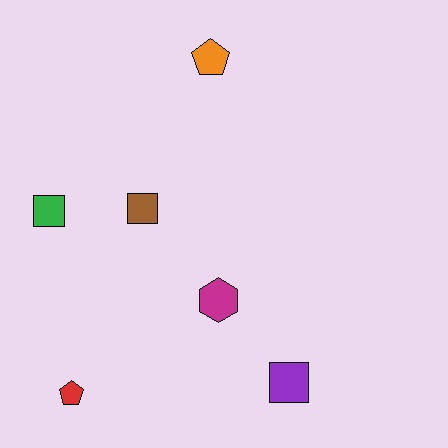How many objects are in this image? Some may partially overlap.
There are 6 objects.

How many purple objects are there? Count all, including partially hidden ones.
There is 1 purple object.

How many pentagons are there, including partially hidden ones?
There are 2 pentagons.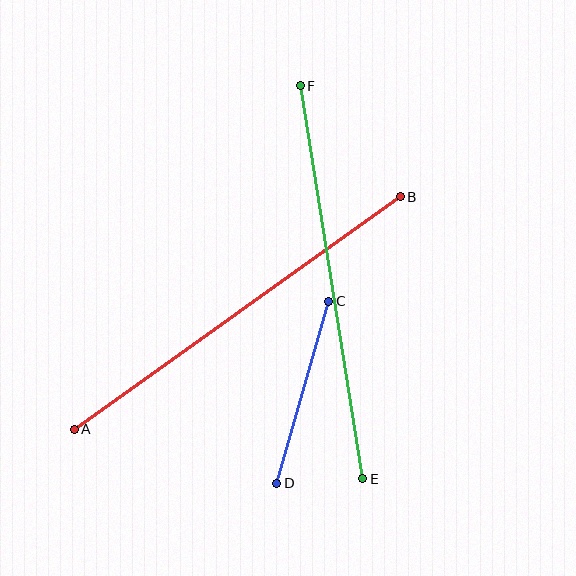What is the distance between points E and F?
The distance is approximately 398 pixels.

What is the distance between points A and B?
The distance is approximately 401 pixels.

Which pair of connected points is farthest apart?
Points A and B are farthest apart.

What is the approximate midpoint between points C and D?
The midpoint is at approximately (303, 392) pixels.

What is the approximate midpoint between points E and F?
The midpoint is at approximately (331, 282) pixels.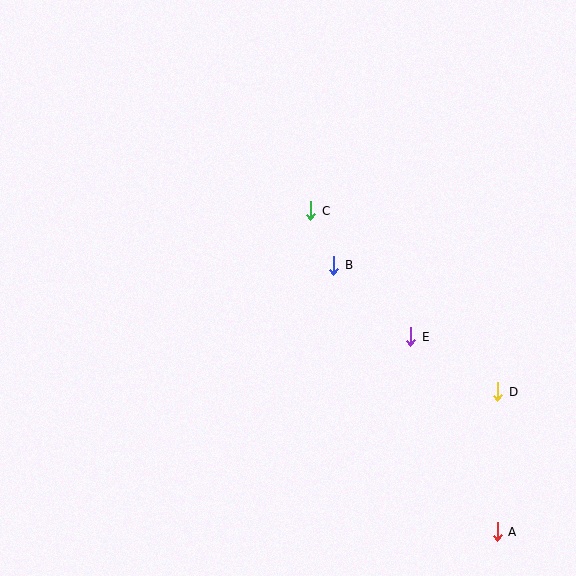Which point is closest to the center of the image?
Point B at (334, 265) is closest to the center.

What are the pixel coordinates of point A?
Point A is at (497, 531).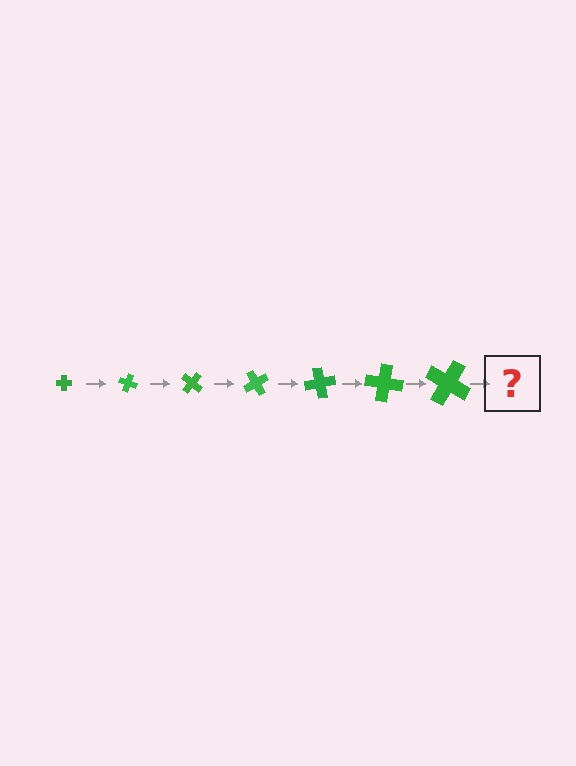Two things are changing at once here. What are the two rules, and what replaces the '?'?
The two rules are that the cross grows larger each step and it rotates 20 degrees each step. The '?' should be a cross, larger than the previous one and rotated 140 degrees from the start.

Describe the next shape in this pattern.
It should be a cross, larger than the previous one and rotated 140 degrees from the start.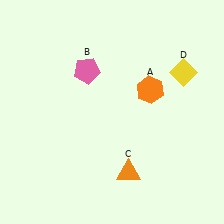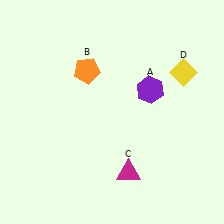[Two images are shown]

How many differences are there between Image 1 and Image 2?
There are 3 differences between the two images.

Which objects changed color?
A changed from orange to purple. B changed from pink to orange. C changed from orange to magenta.